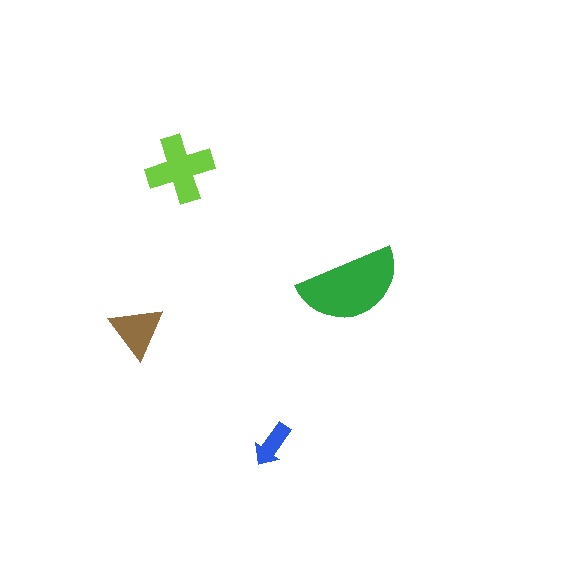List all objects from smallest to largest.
The blue arrow, the brown triangle, the lime cross, the green semicircle.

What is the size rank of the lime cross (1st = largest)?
2nd.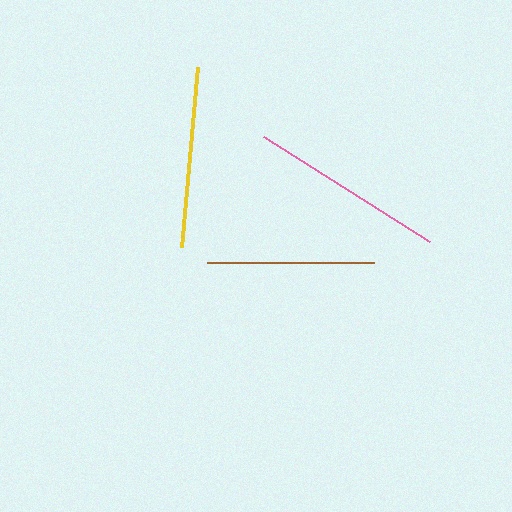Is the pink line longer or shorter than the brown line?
The pink line is longer than the brown line.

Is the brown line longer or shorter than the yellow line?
The yellow line is longer than the brown line.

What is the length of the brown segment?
The brown segment is approximately 167 pixels long.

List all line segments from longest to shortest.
From longest to shortest: pink, yellow, brown.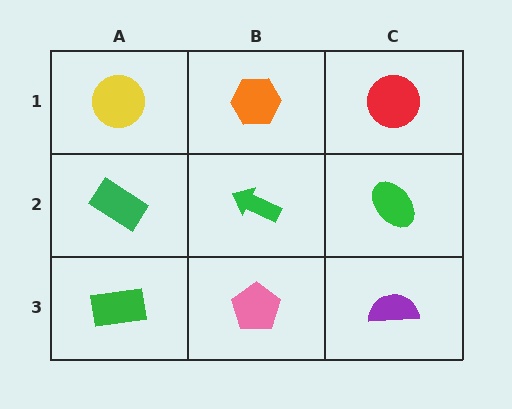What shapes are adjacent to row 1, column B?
A green arrow (row 2, column B), a yellow circle (row 1, column A), a red circle (row 1, column C).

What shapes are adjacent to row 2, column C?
A red circle (row 1, column C), a purple semicircle (row 3, column C), a green arrow (row 2, column B).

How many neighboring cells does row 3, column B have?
3.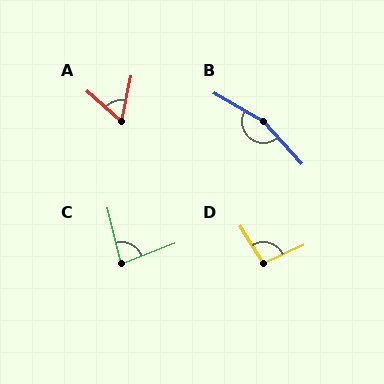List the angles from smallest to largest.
A (60°), C (83°), D (97°), B (162°).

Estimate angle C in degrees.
Approximately 83 degrees.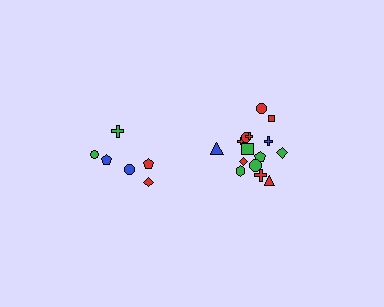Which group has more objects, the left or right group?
The right group.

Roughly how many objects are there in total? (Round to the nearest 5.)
Roughly 20 objects in total.